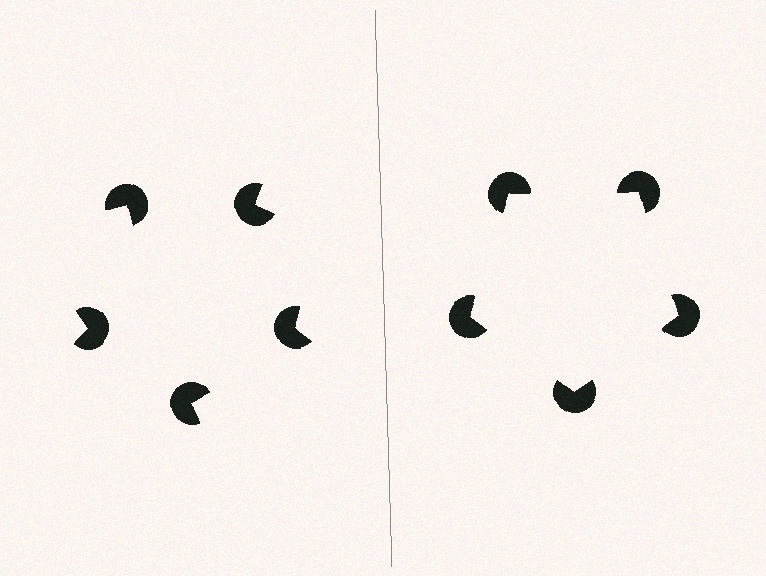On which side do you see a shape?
An illusory pentagon appears on the right side. On the left side the wedge cuts are rotated, so no coherent shape forms.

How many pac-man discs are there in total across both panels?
10 — 5 on each side.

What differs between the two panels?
The pac-man discs are positioned identically on both sides; only the wedge orientations differ. On the right they align to a pentagon; on the left they are misaligned.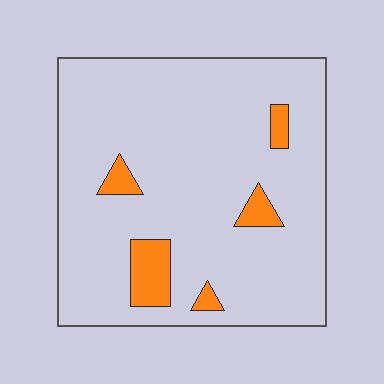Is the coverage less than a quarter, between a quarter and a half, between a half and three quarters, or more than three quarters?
Less than a quarter.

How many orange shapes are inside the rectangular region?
5.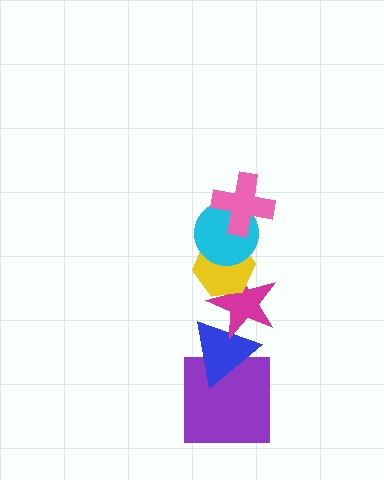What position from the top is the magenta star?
The magenta star is 4th from the top.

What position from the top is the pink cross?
The pink cross is 1st from the top.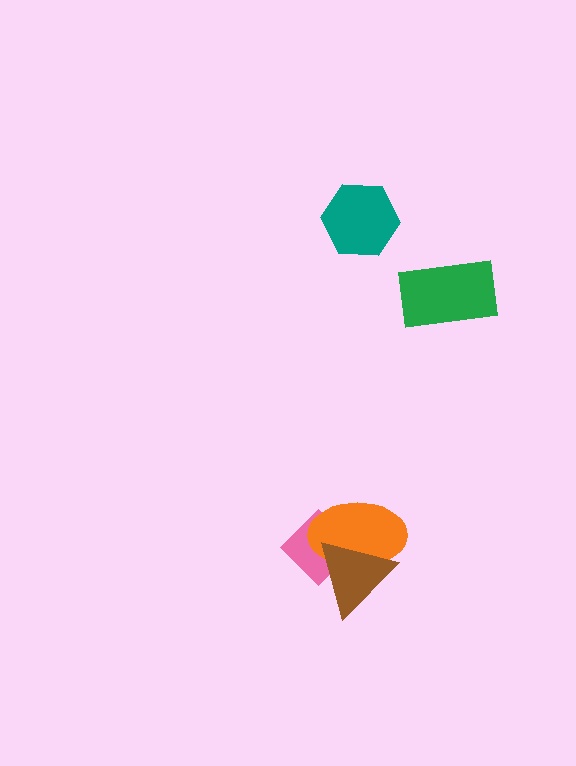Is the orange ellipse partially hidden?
Yes, it is partially covered by another shape.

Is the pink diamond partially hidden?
Yes, it is partially covered by another shape.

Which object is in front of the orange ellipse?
The brown triangle is in front of the orange ellipse.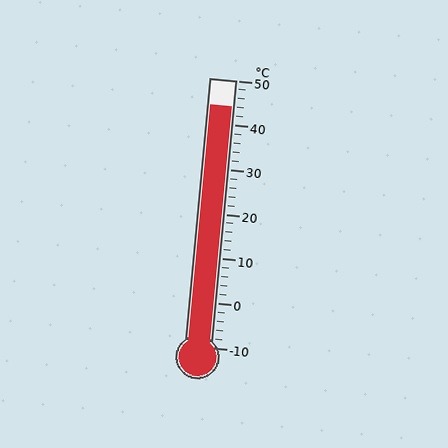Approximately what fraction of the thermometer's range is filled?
The thermometer is filled to approximately 90% of its range.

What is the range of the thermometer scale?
The thermometer scale ranges from -10°C to 50°C.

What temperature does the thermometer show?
The thermometer shows approximately 44°C.